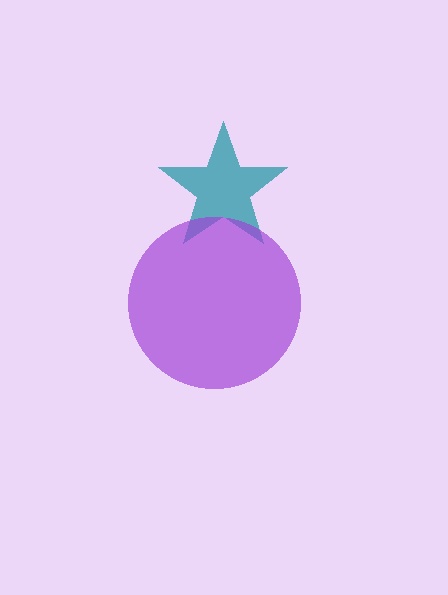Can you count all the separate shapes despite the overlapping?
Yes, there are 2 separate shapes.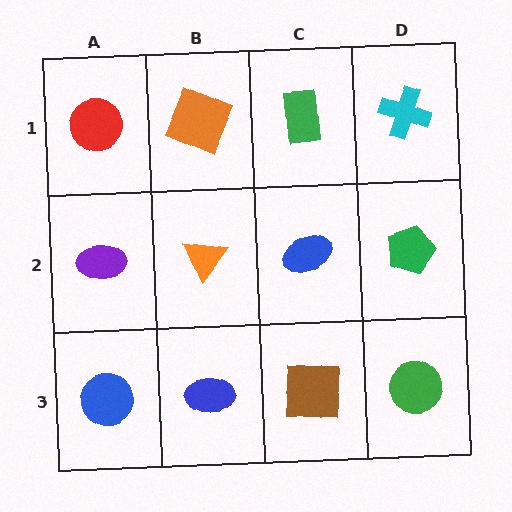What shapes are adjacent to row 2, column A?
A red circle (row 1, column A), a blue circle (row 3, column A), an orange triangle (row 2, column B).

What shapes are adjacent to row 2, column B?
An orange square (row 1, column B), a blue ellipse (row 3, column B), a purple ellipse (row 2, column A), a blue ellipse (row 2, column C).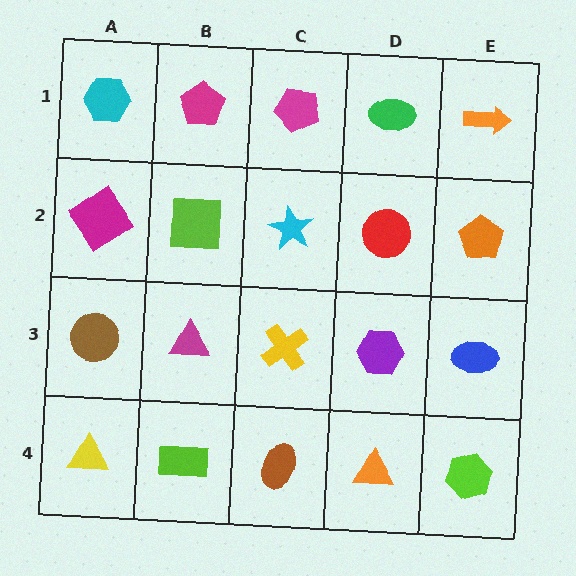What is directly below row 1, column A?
A magenta diamond.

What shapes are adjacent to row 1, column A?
A magenta diamond (row 2, column A), a magenta pentagon (row 1, column B).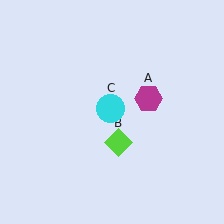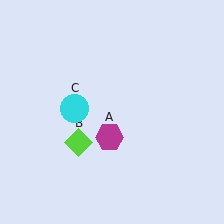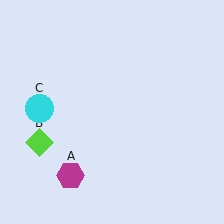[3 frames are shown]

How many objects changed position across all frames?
3 objects changed position: magenta hexagon (object A), lime diamond (object B), cyan circle (object C).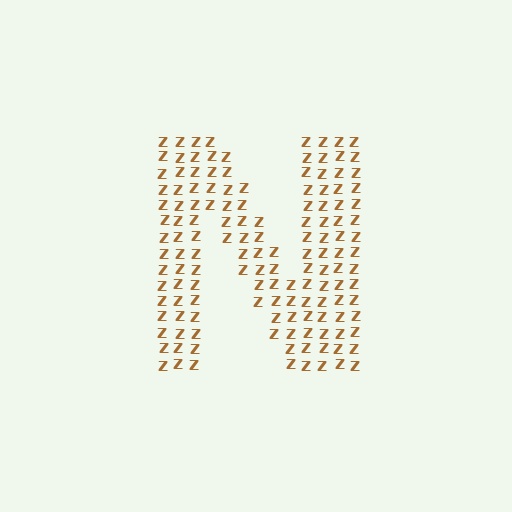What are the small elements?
The small elements are letter Z's.